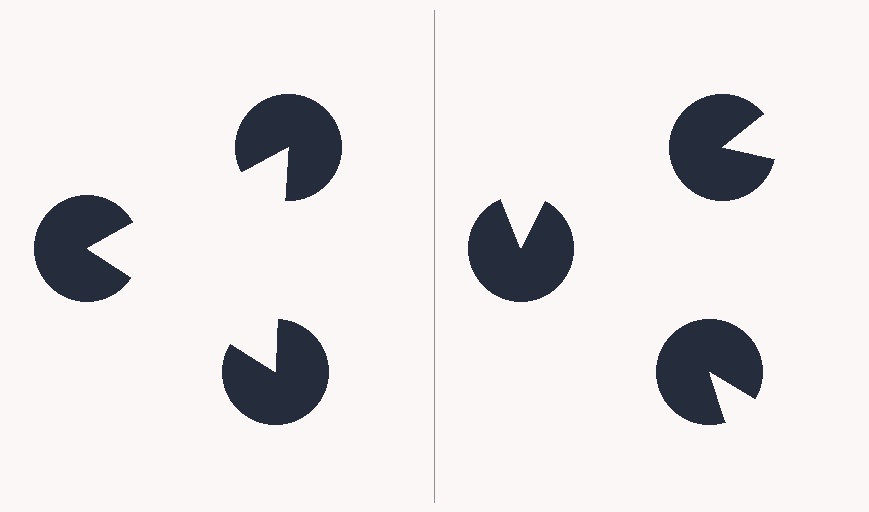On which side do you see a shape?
An illusory triangle appears on the left side. On the right side the wedge cuts are rotated, so no coherent shape forms.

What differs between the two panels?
The pac-man discs are positioned identically on both sides; only the wedge orientations differ. On the left they align to a triangle; on the right they are misaligned.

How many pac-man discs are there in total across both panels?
6 — 3 on each side.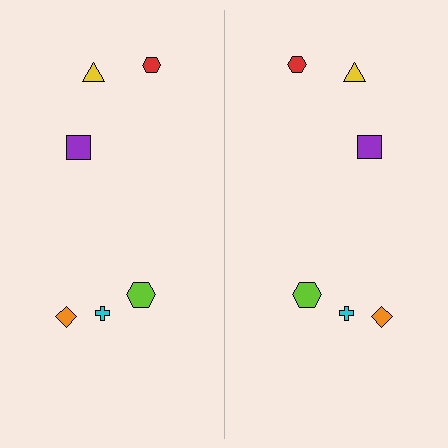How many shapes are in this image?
There are 12 shapes in this image.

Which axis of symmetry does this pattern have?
The pattern has a vertical axis of symmetry running through the center of the image.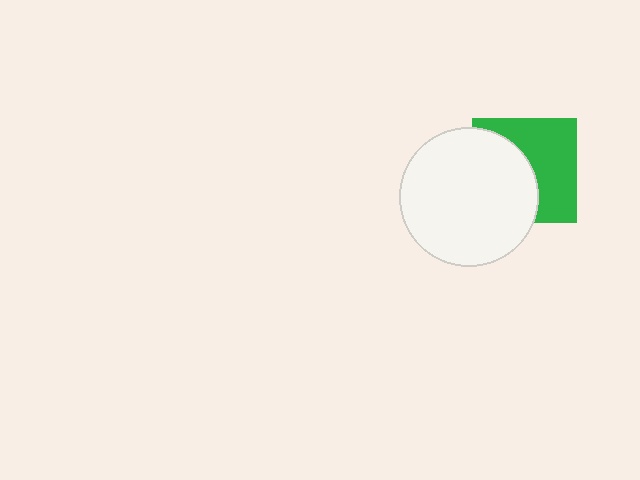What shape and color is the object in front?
The object in front is a white circle.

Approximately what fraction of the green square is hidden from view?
Roughly 48% of the green square is hidden behind the white circle.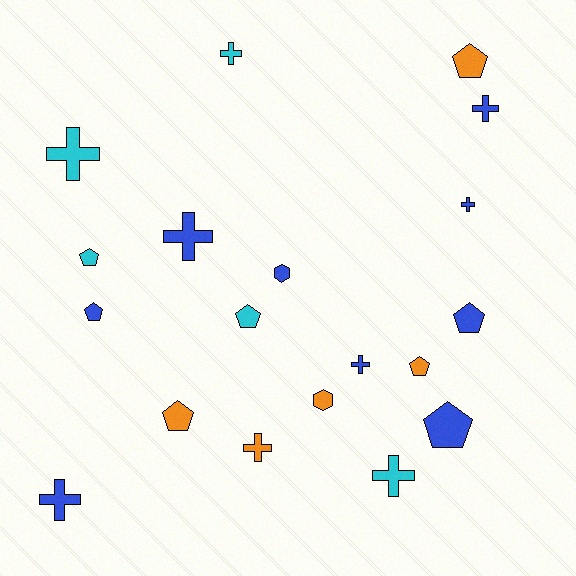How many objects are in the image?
There are 19 objects.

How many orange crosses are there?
There is 1 orange cross.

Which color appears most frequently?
Blue, with 9 objects.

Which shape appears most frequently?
Cross, with 9 objects.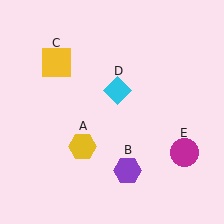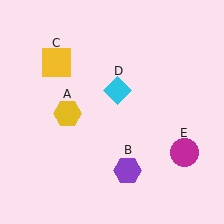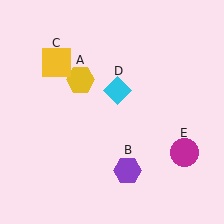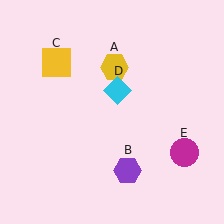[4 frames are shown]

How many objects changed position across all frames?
1 object changed position: yellow hexagon (object A).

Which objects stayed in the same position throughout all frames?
Purple hexagon (object B) and yellow square (object C) and cyan diamond (object D) and magenta circle (object E) remained stationary.